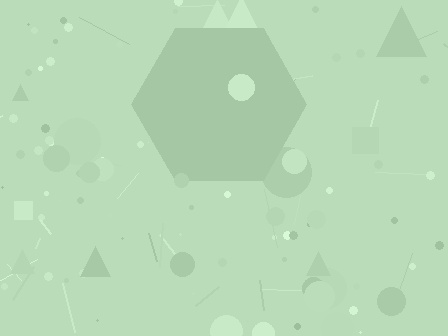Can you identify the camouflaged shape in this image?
The camouflaged shape is a hexagon.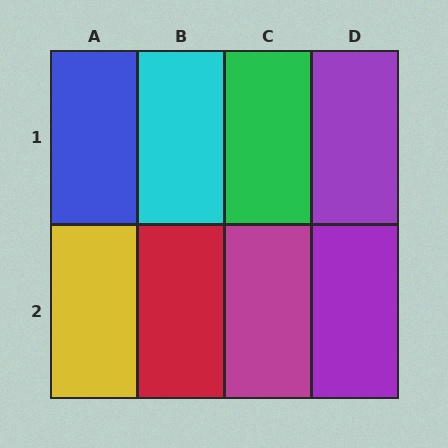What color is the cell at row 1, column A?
Blue.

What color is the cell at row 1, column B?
Cyan.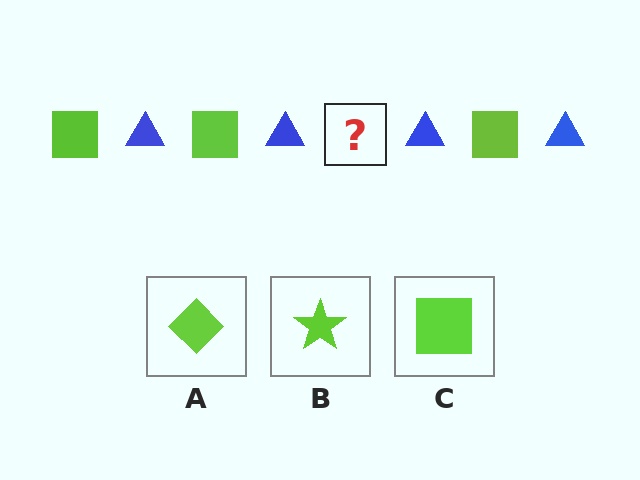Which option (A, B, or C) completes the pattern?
C.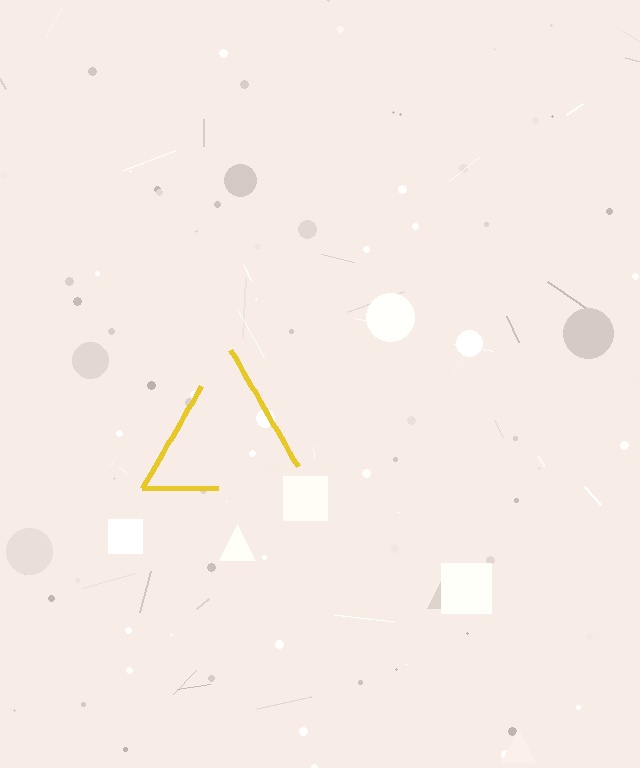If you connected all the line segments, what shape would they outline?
They would outline a triangle.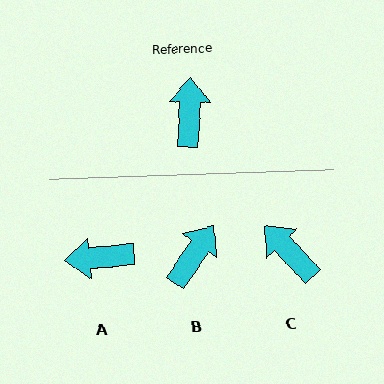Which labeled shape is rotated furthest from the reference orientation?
A, about 98 degrees away.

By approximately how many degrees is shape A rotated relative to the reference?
Approximately 98 degrees counter-clockwise.